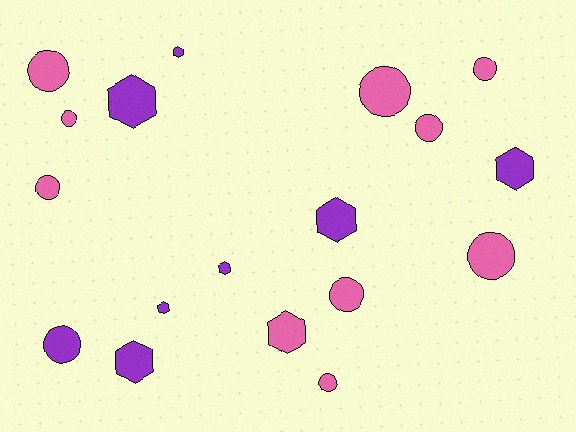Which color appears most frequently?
Pink, with 10 objects.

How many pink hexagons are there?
There is 1 pink hexagon.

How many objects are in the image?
There are 18 objects.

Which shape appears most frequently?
Circle, with 10 objects.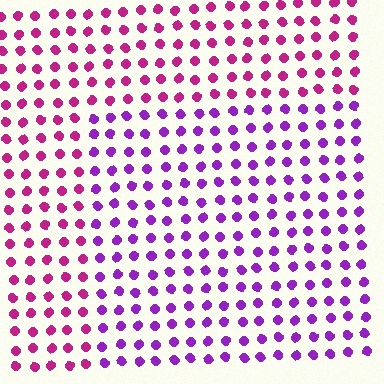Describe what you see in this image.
The image is filled with small magenta elements in a uniform arrangement. A rectangle-shaped region is visible where the elements are tinted to a slightly different hue, forming a subtle color boundary.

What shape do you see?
I see a rectangle.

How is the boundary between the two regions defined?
The boundary is defined purely by a slight shift in hue (about 38 degrees). Spacing, size, and orientation are identical on both sides.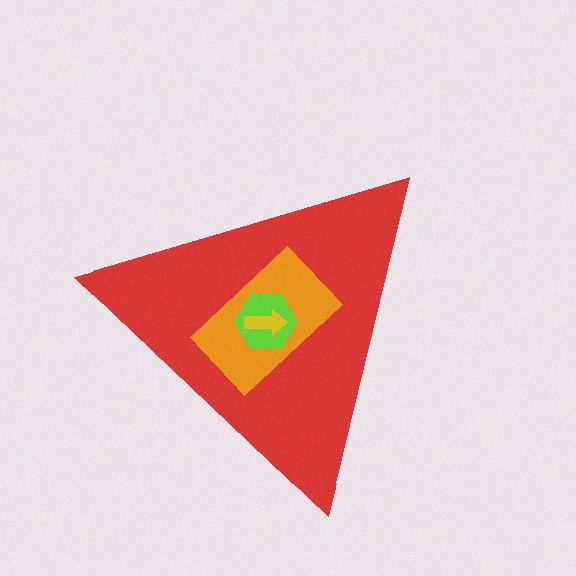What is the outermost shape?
The red triangle.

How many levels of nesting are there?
4.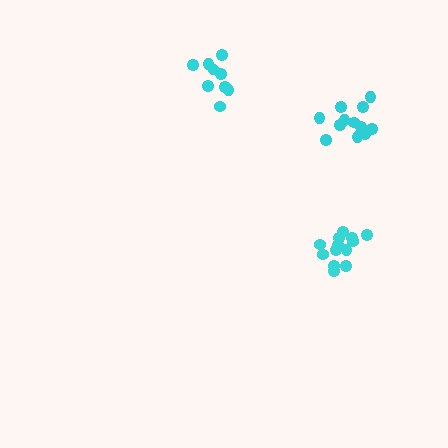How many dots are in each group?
Group 1: 13 dots, Group 2: 9 dots, Group 3: 12 dots (34 total).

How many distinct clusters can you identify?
There are 3 distinct clusters.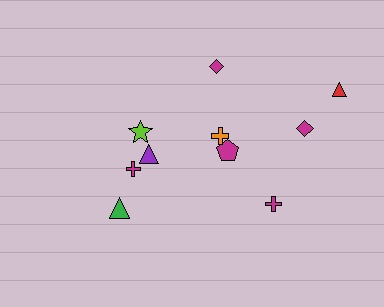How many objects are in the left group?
There are 4 objects.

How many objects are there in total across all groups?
There are 10 objects.